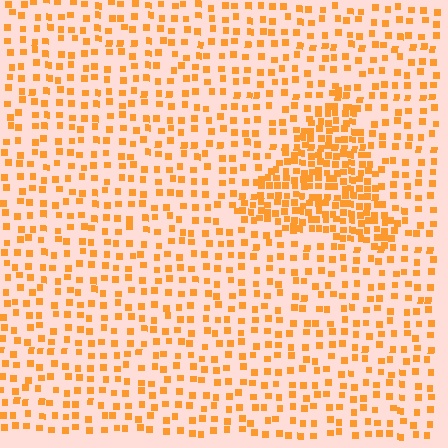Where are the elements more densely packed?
The elements are more densely packed inside the triangle boundary.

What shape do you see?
I see a triangle.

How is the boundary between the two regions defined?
The boundary is defined by a change in element density (approximately 2.3x ratio). All elements are the same color, size, and shape.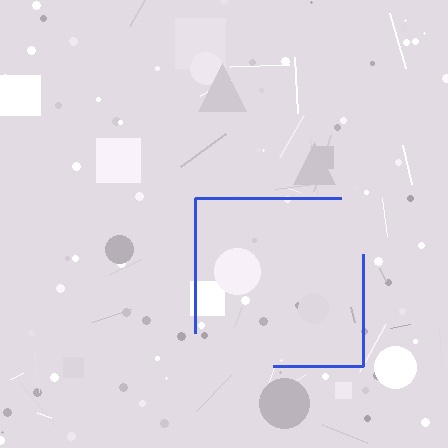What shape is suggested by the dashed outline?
The dashed outline suggests a square.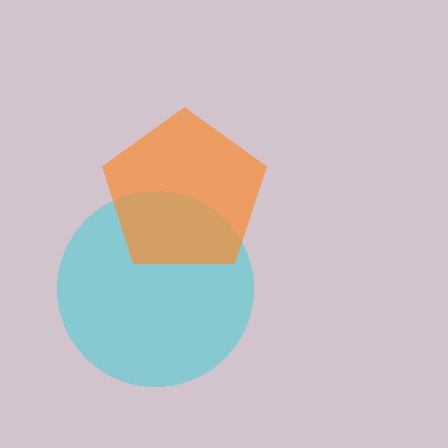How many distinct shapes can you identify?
There are 2 distinct shapes: a cyan circle, an orange pentagon.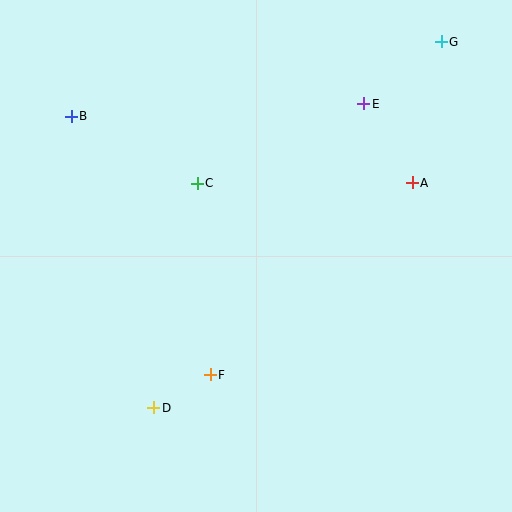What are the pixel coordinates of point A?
Point A is at (412, 183).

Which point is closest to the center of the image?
Point C at (197, 183) is closest to the center.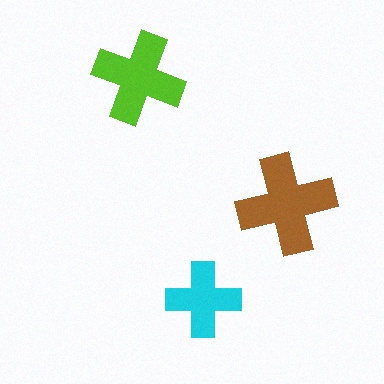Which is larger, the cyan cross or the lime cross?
The lime one.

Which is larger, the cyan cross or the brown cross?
The brown one.